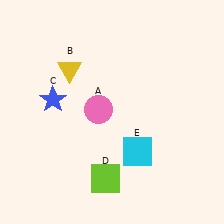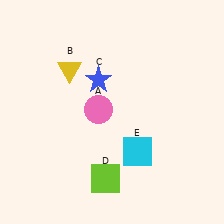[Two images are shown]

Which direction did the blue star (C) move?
The blue star (C) moved right.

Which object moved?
The blue star (C) moved right.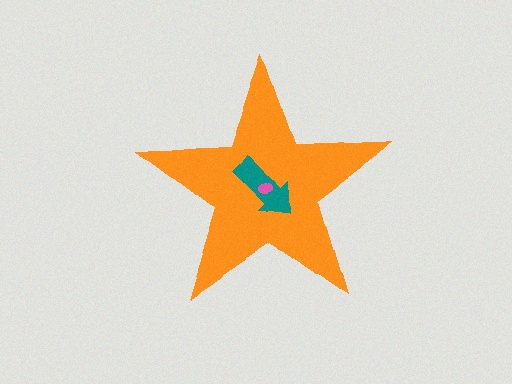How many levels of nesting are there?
3.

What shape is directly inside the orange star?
The teal arrow.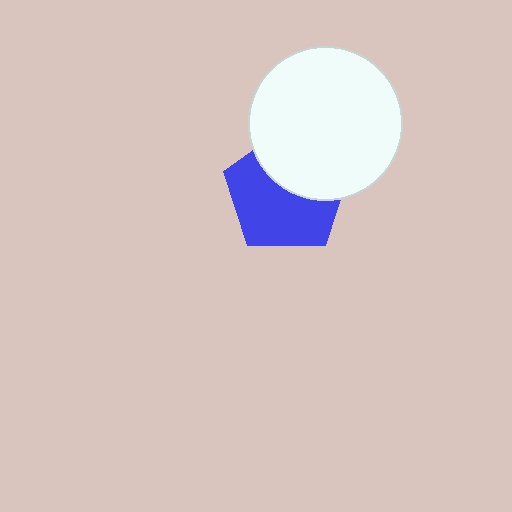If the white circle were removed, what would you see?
You would see the complete blue pentagon.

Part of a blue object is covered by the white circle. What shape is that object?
It is a pentagon.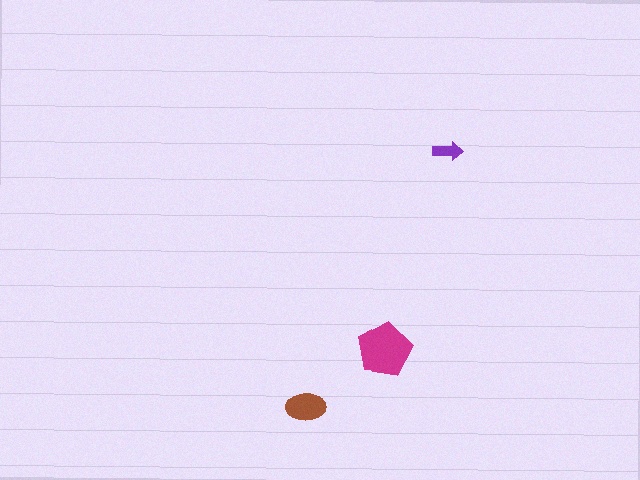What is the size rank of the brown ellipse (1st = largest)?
2nd.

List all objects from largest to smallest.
The magenta pentagon, the brown ellipse, the purple arrow.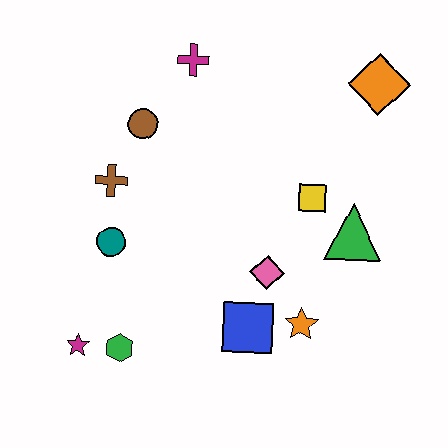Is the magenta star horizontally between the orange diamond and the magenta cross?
No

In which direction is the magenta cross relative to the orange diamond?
The magenta cross is to the left of the orange diamond.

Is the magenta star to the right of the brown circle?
No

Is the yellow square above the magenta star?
Yes